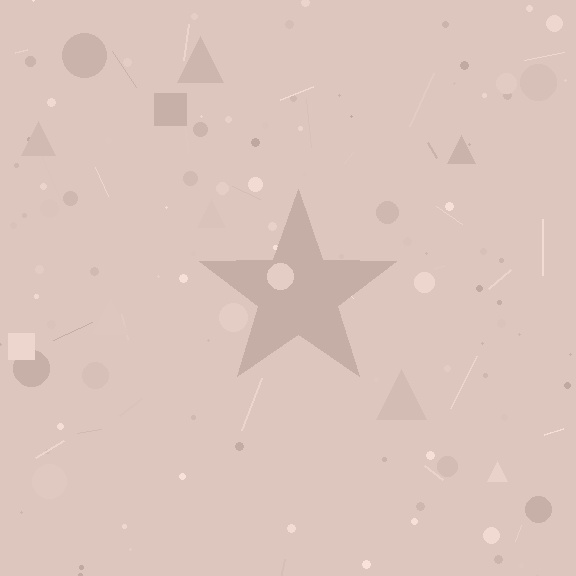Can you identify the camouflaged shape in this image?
The camouflaged shape is a star.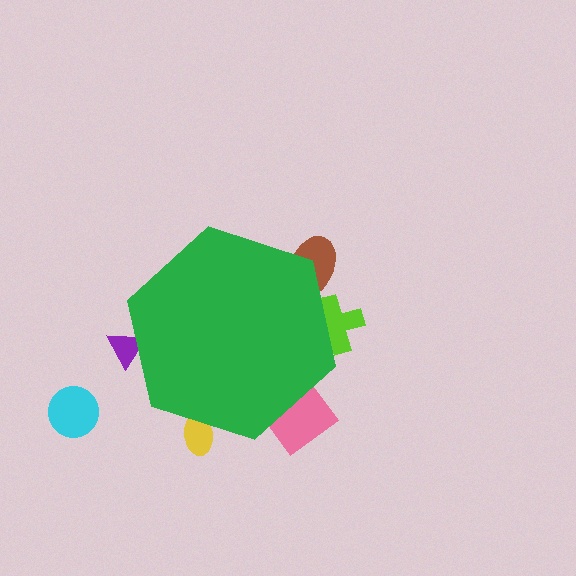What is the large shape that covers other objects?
A green hexagon.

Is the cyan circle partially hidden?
No, the cyan circle is fully visible.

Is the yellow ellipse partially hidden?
Yes, the yellow ellipse is partially hidden behind the green hexagon.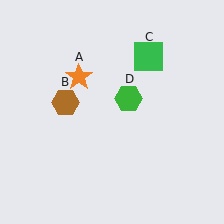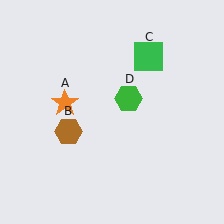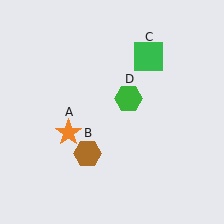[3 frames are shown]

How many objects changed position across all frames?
2 objects changed position: orange star (object A), brown hexagon (object B).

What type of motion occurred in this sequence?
The orange star (object A), brown hexagon (object B) rotated counterclockwise around the center of the scene.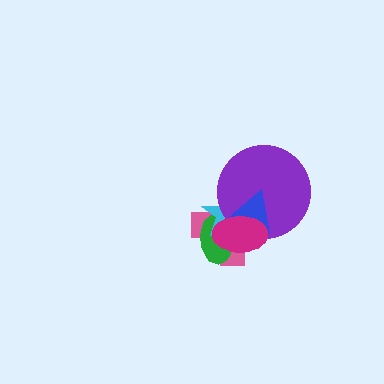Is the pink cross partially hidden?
Yes, it is partially covered by another shape.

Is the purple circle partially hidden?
Yes, it is partially covered by another shape.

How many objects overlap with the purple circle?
4 objects overlap with the purple circle.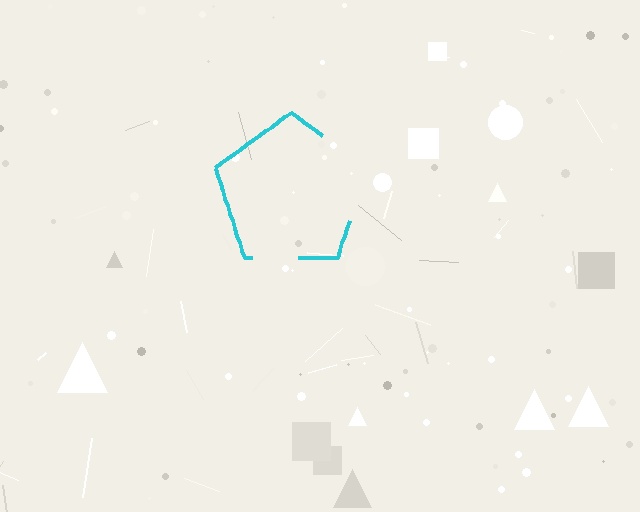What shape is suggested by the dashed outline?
The dashed outline suggests a pentagon.